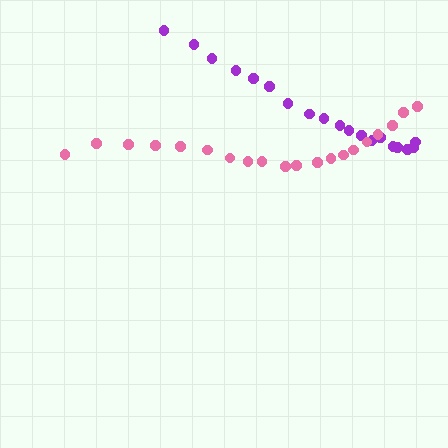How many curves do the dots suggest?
There are 2 distinct paths.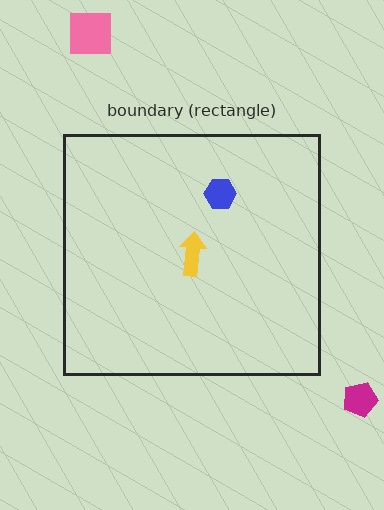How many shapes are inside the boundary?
2 inside, 2 outside.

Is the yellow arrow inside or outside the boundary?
Inside.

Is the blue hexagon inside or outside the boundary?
Inside.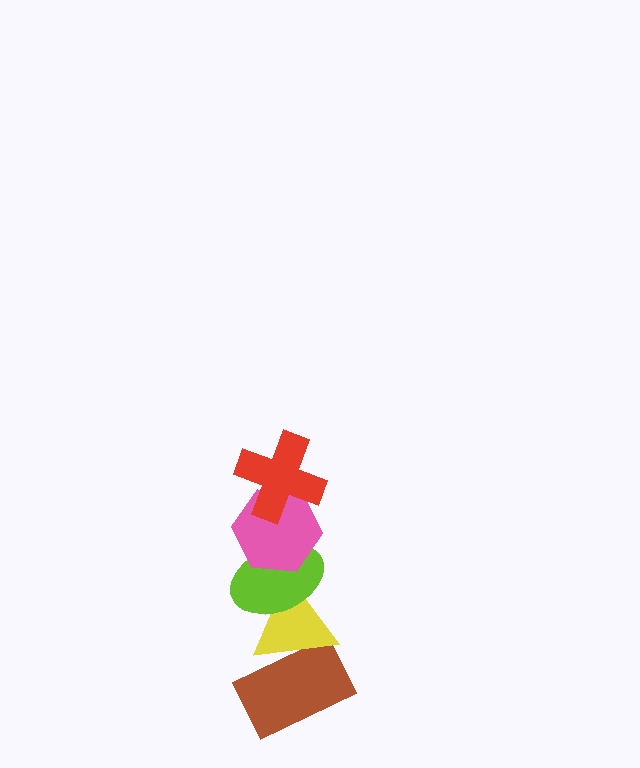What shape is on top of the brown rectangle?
The yellow triangle is on top of the brown rectangle.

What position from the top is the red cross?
The red cross is 1st from the top.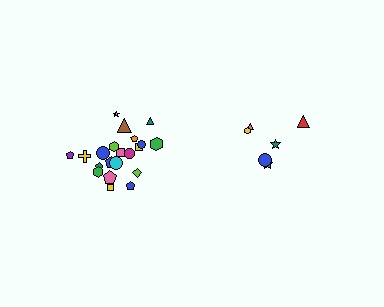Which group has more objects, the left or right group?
The left group.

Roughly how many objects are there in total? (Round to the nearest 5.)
Roughly 30 objects in total.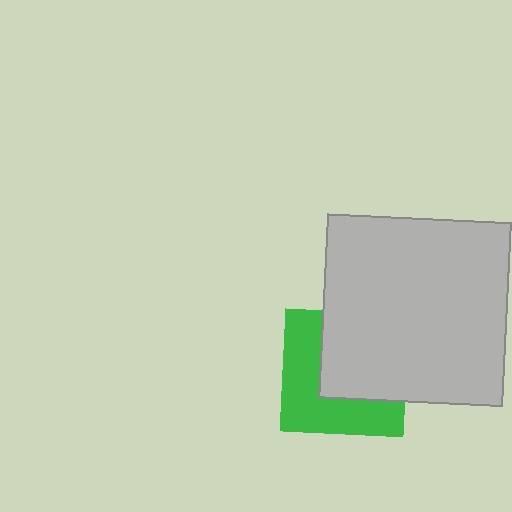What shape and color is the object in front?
The object in front is a light gray square.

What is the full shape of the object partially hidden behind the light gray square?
The partially hidden object is a green square.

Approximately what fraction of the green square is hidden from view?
Roughly 50% of the green square is hidden behind the light gray square.